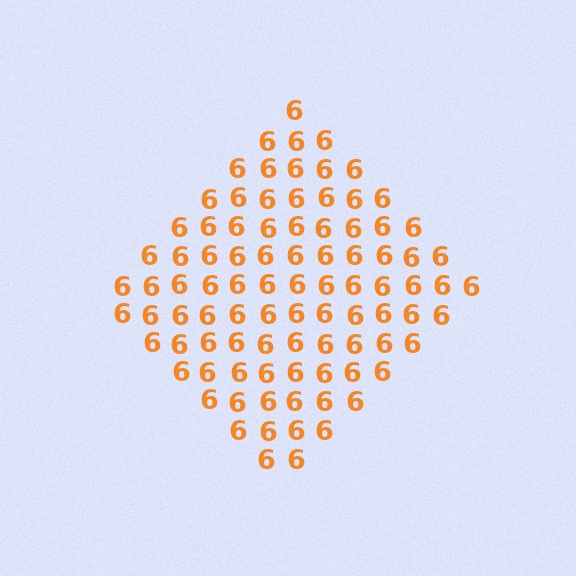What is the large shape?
The large shape is a diamond.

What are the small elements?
The small elements are digit 6's.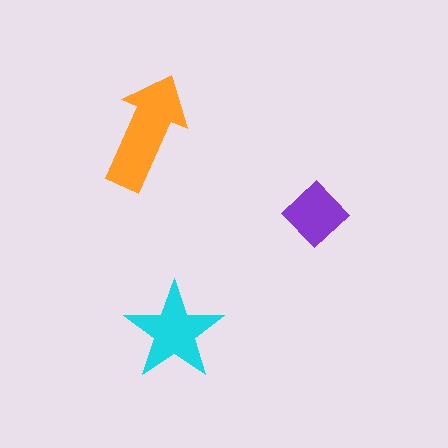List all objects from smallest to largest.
The purple diamond, the cyan star, the orange arrow.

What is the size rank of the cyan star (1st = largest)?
2nd.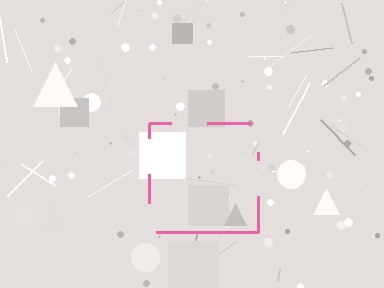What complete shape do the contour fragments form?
The contour fragments form a square.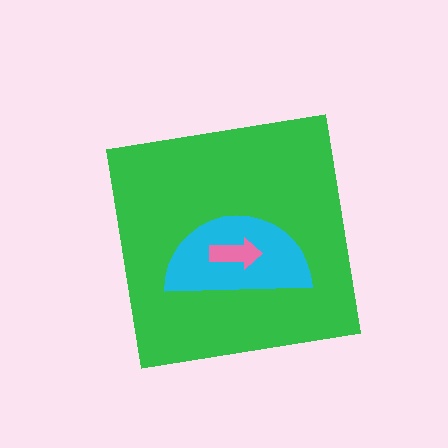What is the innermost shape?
The pink arrow.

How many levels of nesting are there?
3.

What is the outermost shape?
The green square.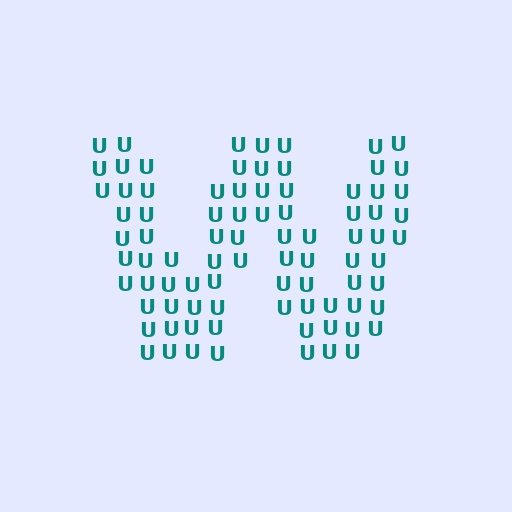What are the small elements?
The small elements are letter U's.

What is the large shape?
The large shape is the letter W.